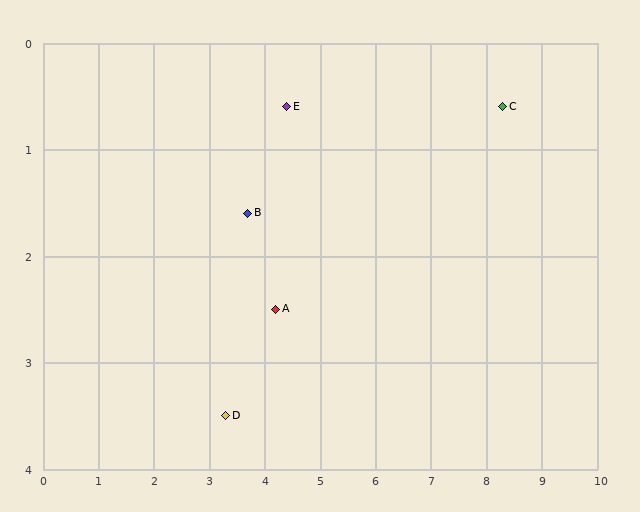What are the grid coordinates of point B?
Point B is at approximately (3.7, 1.6).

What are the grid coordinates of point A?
Point A is at approximately (4.2, 2.5).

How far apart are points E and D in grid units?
Points E and D are about 3.1 grid units apart.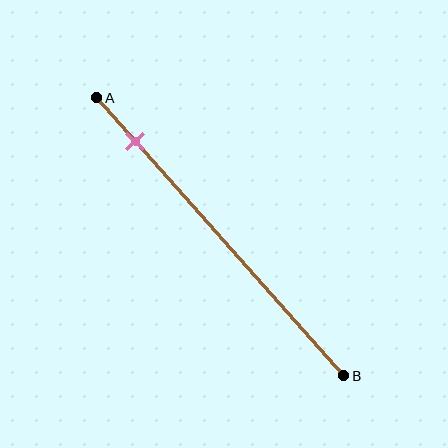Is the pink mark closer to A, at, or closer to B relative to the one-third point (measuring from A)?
The pink mark is closer to point A than the one-third point of segment AB.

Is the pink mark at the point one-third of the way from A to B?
No, the mark is at about 15% from A, not at the 33% one-third point.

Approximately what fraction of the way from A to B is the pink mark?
The pink mark is approximately 15% of the way from A to B.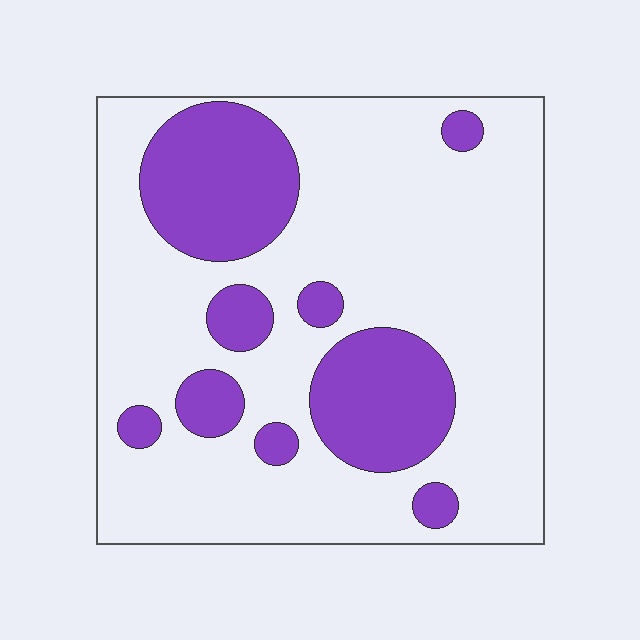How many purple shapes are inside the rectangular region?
9.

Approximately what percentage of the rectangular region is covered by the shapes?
Approximately 25%.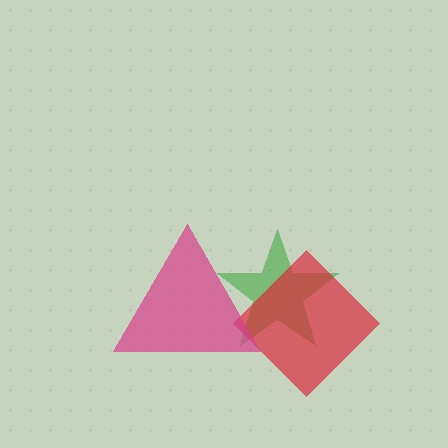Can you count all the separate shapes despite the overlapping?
Yes, there are 3 separate shapes.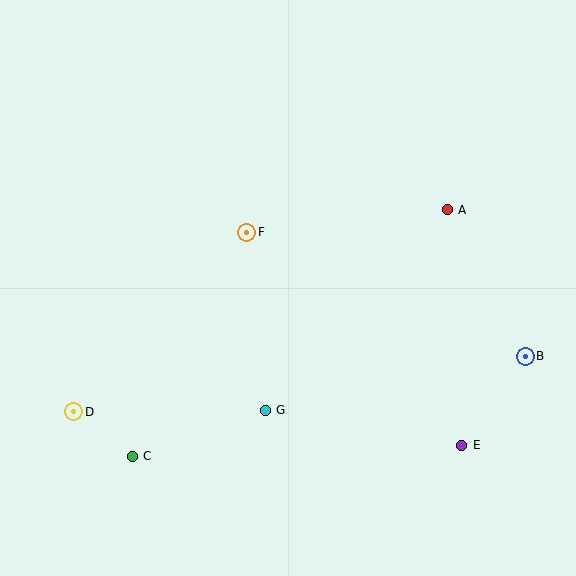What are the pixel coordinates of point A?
Point A is at (447, 210).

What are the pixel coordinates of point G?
Point G is at (265, 410).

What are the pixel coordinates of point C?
Point C is at (132, 456).